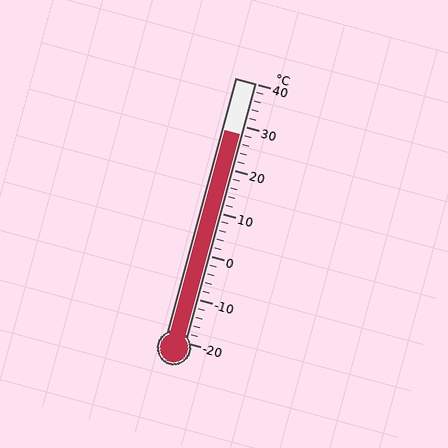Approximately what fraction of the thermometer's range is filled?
The thermometer is filled to approximately 80% of its range.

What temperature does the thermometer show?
The thermometer shows approximately 28°C.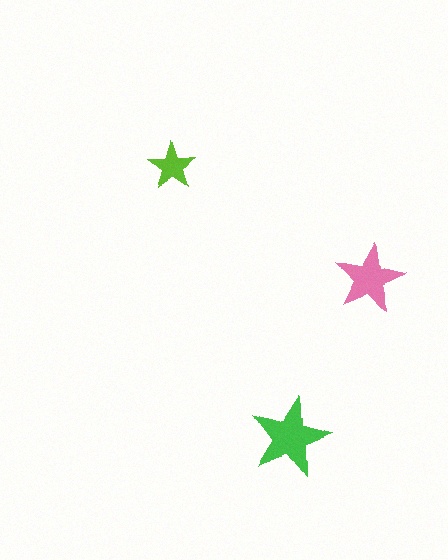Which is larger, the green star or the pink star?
The green one.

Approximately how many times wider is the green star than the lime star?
About 1.5 times wider.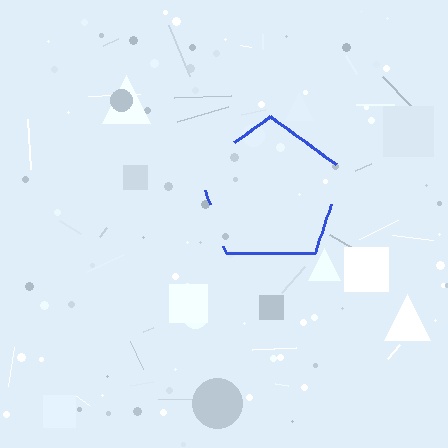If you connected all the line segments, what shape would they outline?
They would outline a pentagon.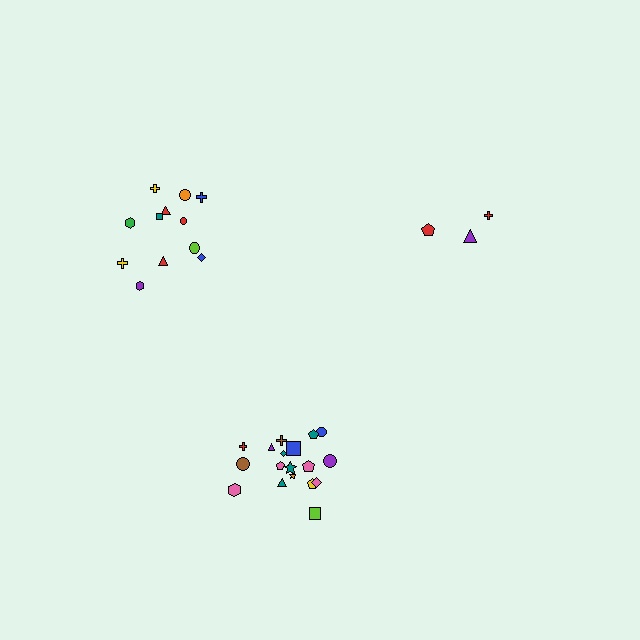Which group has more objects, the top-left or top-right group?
The top-left group.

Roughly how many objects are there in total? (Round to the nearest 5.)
Roughly 35 objects in total.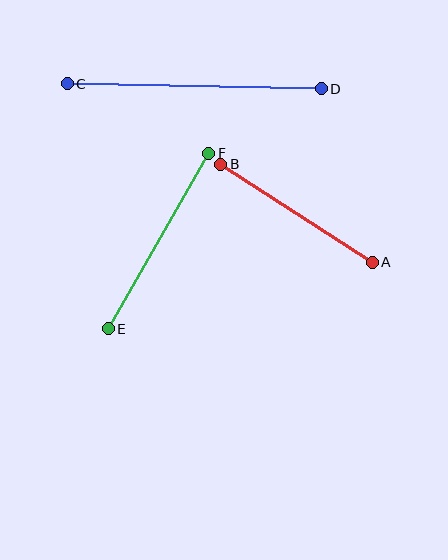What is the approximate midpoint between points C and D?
The midpoint is at approximately (194, 86) pixels.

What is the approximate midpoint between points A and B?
The midpoint is at approximately (297, 213) pixels.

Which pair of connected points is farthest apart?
Points C and D are farthest apart.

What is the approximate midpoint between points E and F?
The midpoint is at approximately (159, 241) pixels.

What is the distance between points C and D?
The distance is approximately 254 pixels.